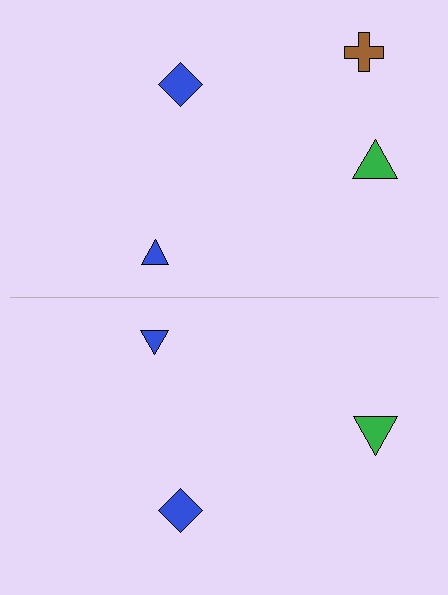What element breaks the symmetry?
A brown cross is missing from the bottom side.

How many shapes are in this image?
There are 7 shapes in this image.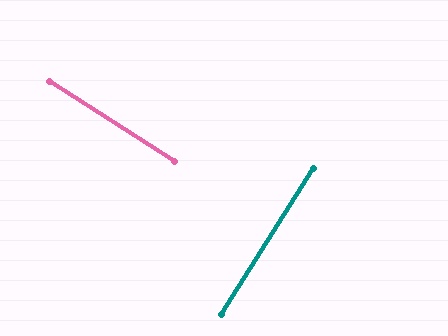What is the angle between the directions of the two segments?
Approximately 89 degrees.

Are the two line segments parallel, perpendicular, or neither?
Perpendicular — they meet at approximately 89°.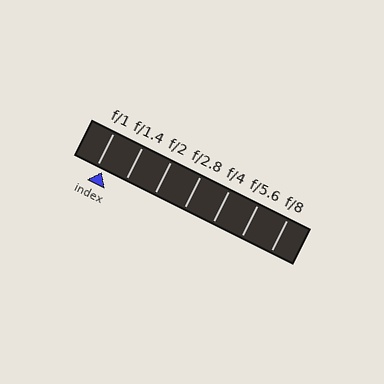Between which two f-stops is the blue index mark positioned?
The index mark is between f/1 and f/1.4.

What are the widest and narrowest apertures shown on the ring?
The widest aperture shown is f/1 and the narrowest is f/8.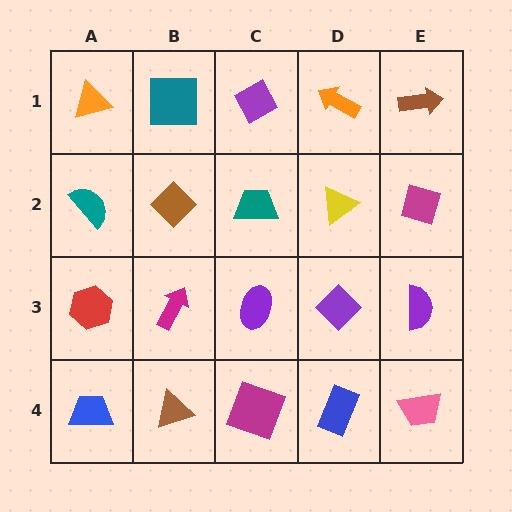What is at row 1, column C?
A purple diamond.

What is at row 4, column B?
A brown triangle.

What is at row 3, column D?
A purple diamond.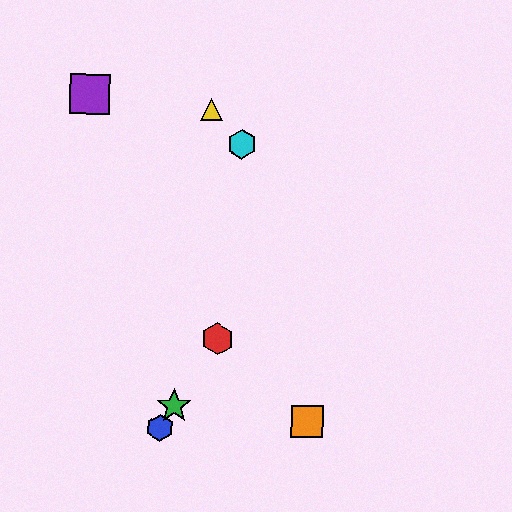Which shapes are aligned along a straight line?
The red hexagon, the blue hexagon, the green star are aligned along a straight line.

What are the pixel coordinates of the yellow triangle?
The yellow triangle is at (212, 110).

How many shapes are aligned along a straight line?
3 shapes (the red hexagon, the blue hexagon, the green star) are aligned along a straight line.